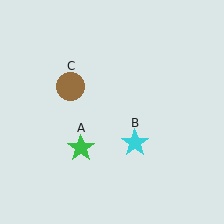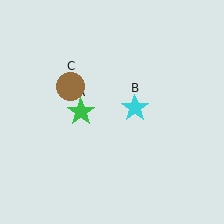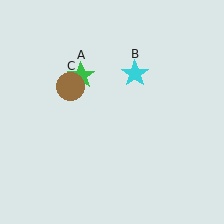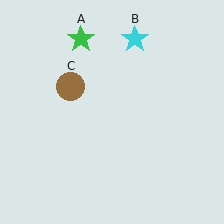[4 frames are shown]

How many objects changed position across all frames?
2 objects changed position: green star (object A), cyan star (object B).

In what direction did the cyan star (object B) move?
The cyan star (object B) moved up.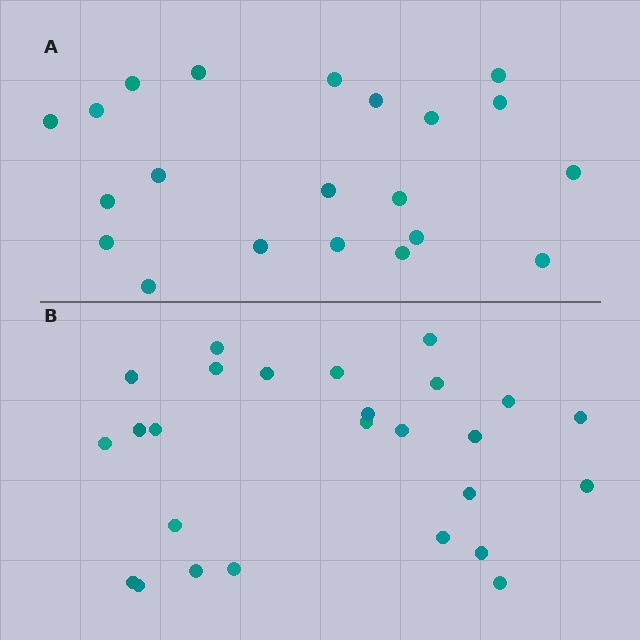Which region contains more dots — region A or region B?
Region B (the bottom region) has more dots.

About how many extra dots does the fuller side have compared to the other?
Region B has about 5 more dots than region A.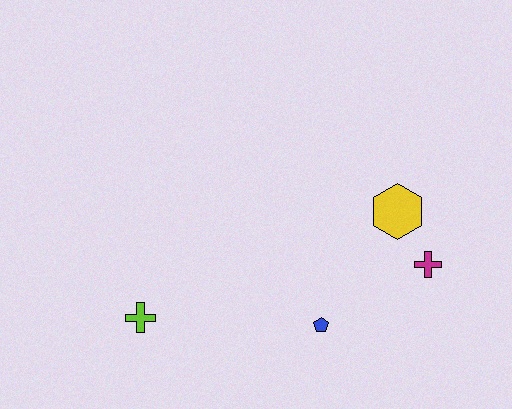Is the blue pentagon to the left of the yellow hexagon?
Yes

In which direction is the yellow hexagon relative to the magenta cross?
The yellow hexagon is above the magenta cross.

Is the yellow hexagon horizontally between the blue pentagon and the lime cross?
No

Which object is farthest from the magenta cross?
The lime cross is farthest from the magenta cross.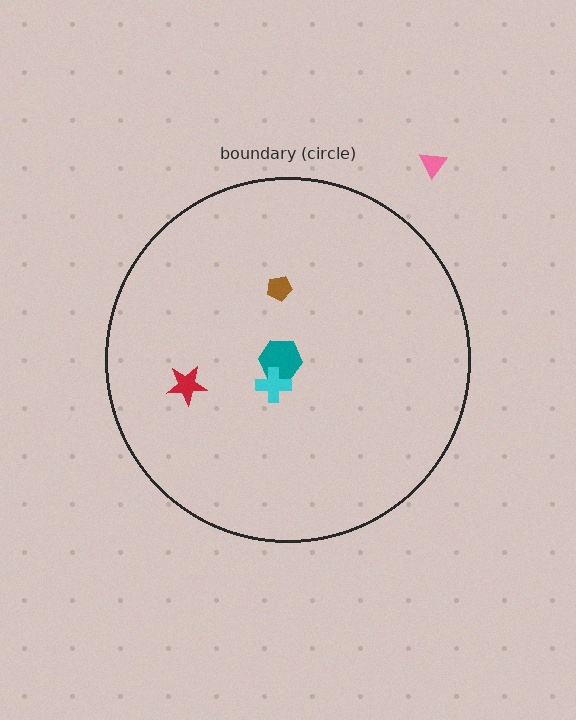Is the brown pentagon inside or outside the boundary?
Inside.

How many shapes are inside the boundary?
4 inside, 1 outside.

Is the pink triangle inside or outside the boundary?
Outside.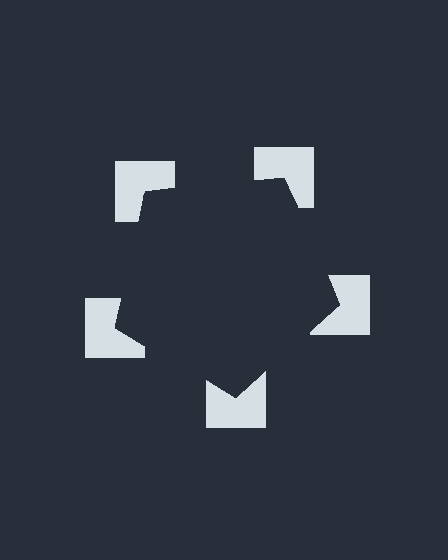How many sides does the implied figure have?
5 sides.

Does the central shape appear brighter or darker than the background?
It typically appears slightly darker than the background, even though no actual brightness change is drawn.